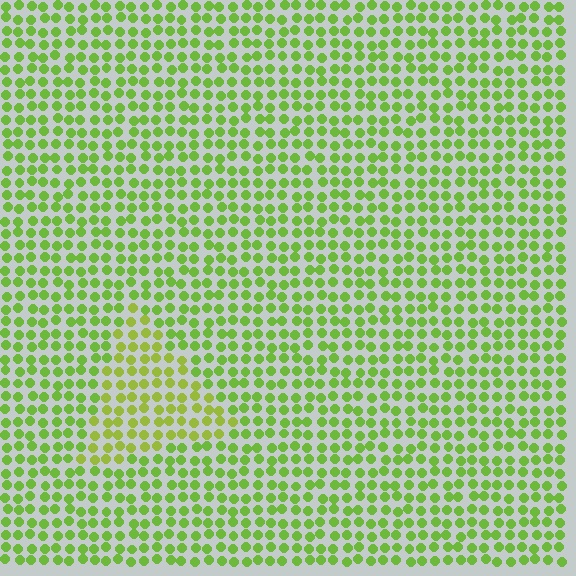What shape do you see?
I see a triangle.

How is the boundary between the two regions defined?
The boundary is defined purely by a slight shift in hue (about 21 degrees). Spacing, size, and orientation are identical on both sides.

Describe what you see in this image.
The image is filled with small lime elements in a uniform arrangement. A triangle-shaped region is visible where the elements are tinted to a slightly different hue, forming a subtle color boundary.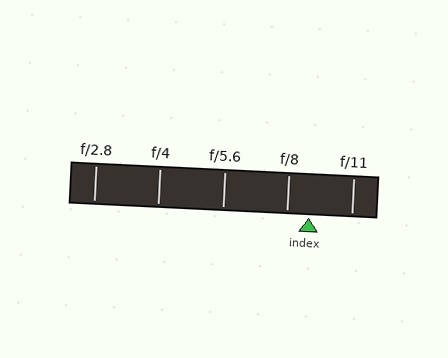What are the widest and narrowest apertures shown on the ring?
The widest aperture shown is f/2.8 and the narrowest is f/11.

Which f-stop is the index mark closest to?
The index mark is closest to f/8.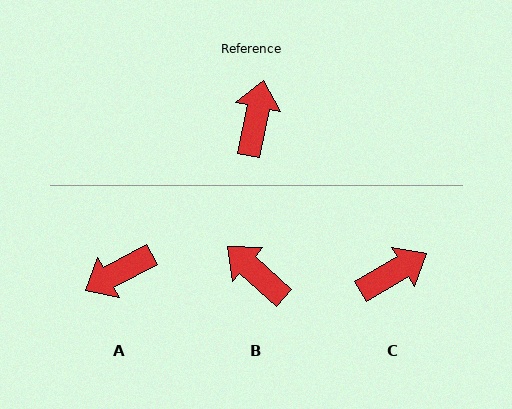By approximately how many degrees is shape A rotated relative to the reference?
Approximately 129 degrees counter-clockwise.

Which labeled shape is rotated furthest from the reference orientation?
A, about 129 degrees away.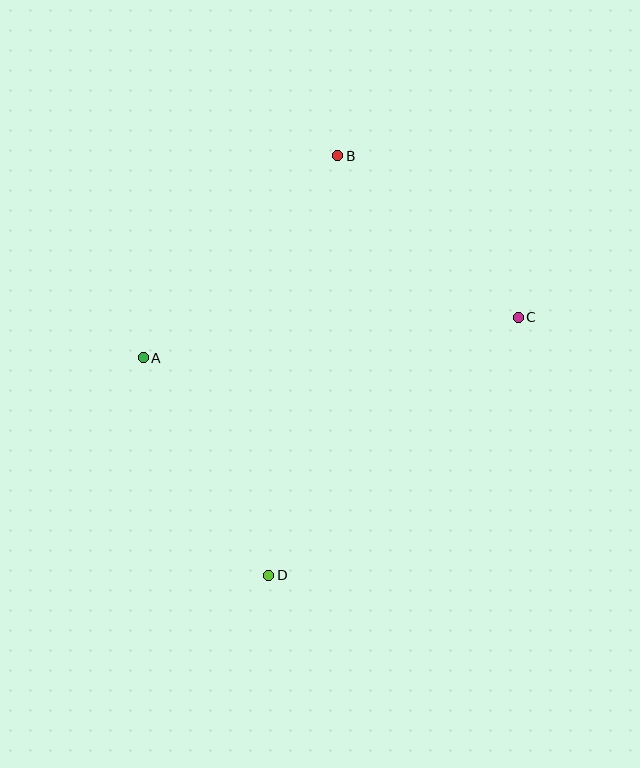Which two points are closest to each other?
Points B and C are closest to each other.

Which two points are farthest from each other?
Points B and D are farthest from each other.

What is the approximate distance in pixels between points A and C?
The distance between A and C is approximately 377 pixels.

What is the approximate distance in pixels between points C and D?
The distance between C and D is approximately 359 pixels.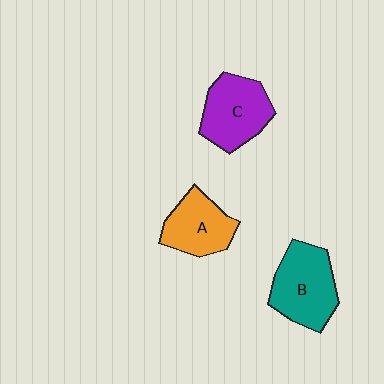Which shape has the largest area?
Shape B (teal).